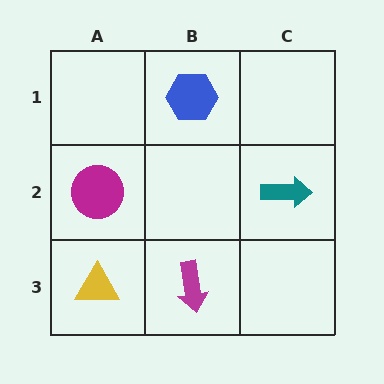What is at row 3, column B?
A magenta arrow.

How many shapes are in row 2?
2 shapes.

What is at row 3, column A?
A yellow triangle.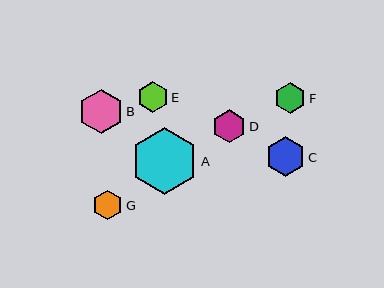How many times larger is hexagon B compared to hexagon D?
Hexagon B is approximately 1.3 times the size of hexagon D.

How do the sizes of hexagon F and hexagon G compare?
Hexagon F and hexagon G are approximately the same size.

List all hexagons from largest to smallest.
From largest to smallest: A, B, C, D, F, E, G.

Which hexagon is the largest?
Hexagon A is the largest with a size of approximately 67 pixels.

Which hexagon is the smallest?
Hexagon G is the smallest with a size of approximately 30 pixels.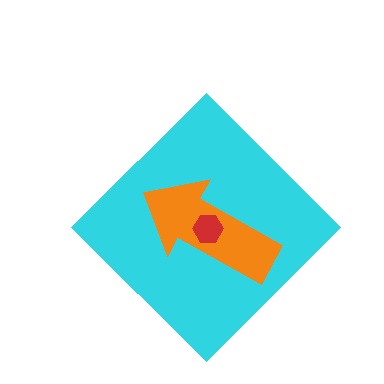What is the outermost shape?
The cyan diamond.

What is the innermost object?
The red hexagon.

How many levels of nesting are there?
3.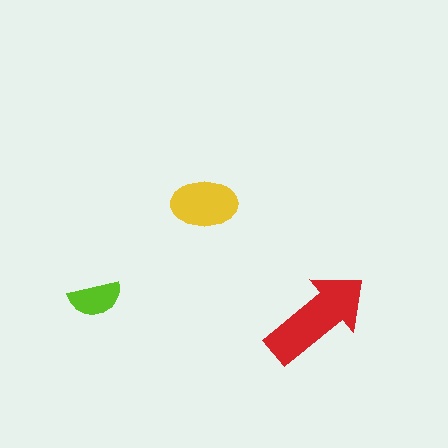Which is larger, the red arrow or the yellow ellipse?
The red arrow.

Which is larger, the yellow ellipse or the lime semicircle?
The yellow ellipse.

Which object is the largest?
The red arrow.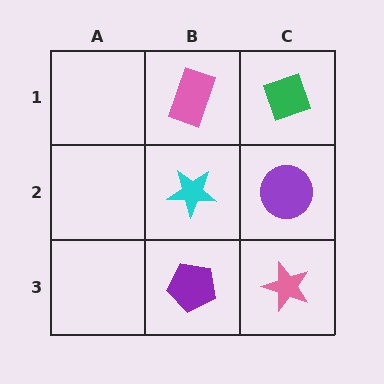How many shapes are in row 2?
2 shapes.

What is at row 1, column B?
A pink rectangle.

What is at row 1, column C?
A green diamond.